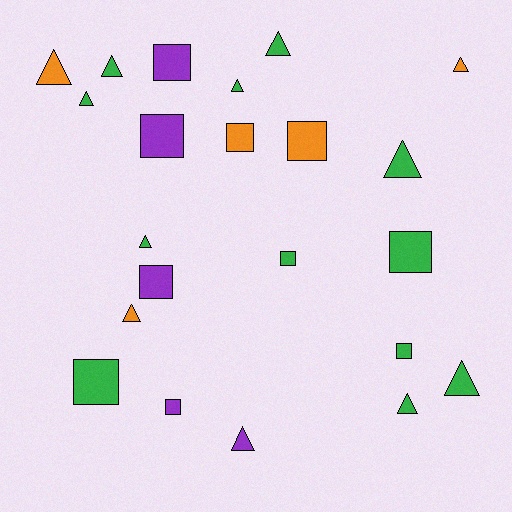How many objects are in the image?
There are 22 objects.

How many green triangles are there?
There are 8 green triangles.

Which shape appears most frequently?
Triangle, with 12 objects.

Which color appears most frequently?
Green, with 12 objects.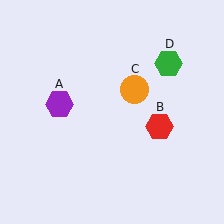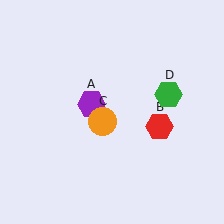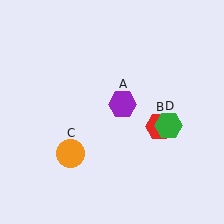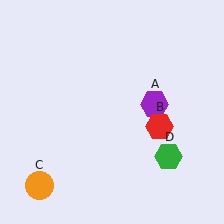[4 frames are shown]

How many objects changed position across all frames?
3 objects changed position: purple hexagon (object A), orange circle (object C), green hexagon (object D).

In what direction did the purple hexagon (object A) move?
The purple hexagon (object A) moved right.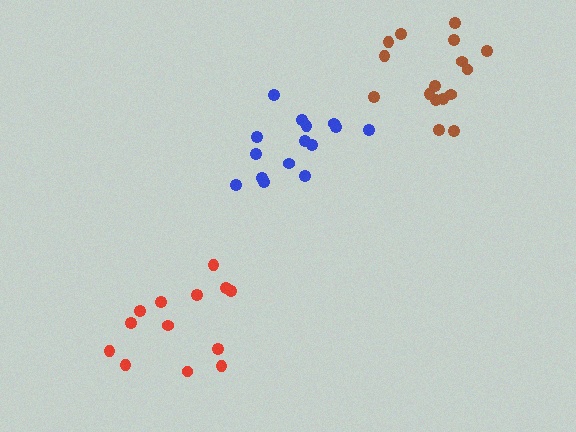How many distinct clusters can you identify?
There are 3 distinct clusters.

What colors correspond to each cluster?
The clusters are colored: red, brown, blue.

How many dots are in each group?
Group 1: 13 dots, Group 2: 16 dots, Group 3: 15 dots (44 total).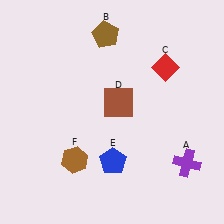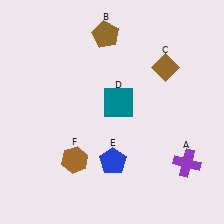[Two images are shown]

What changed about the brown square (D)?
In Image 1, D is brown. In Image 2, it changed to teal.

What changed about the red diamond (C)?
In Image 1, C is red. In Image 2, it changed to brown.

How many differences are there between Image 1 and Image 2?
There are 2 differences between the two images.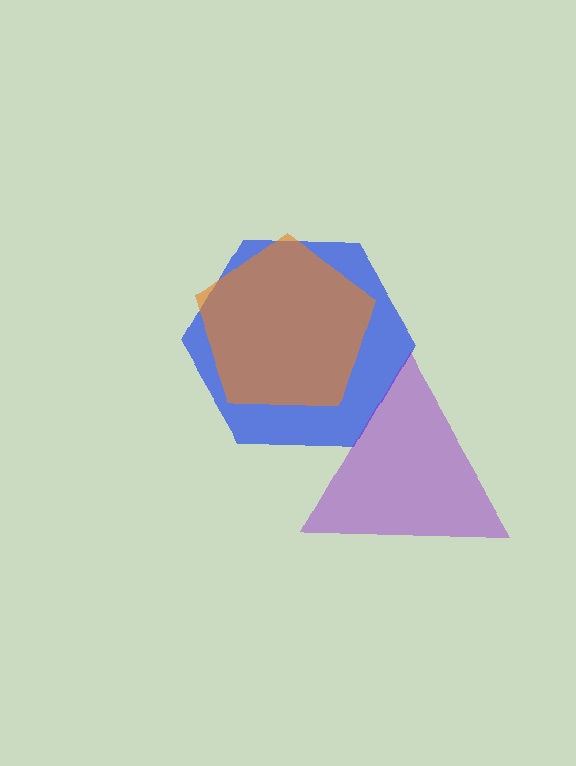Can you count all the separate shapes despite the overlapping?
Yes, there are 3 separate shapes.